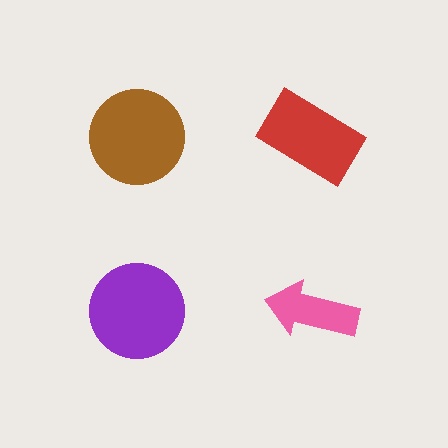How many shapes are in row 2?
2 shapes.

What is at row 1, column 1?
A brown circle.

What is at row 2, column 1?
A purple circle.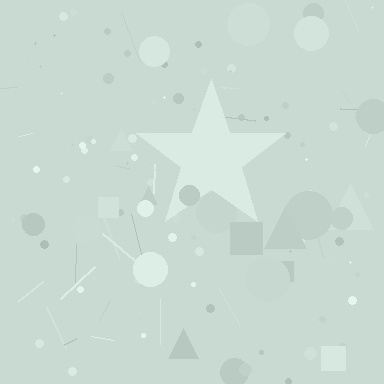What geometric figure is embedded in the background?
A star is embedded in the background.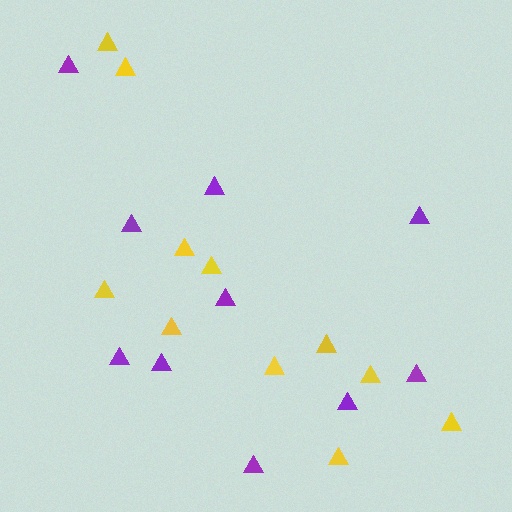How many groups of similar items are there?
There are 2 groups: one group of yellow triangles (11) and one group of purple triangles (10).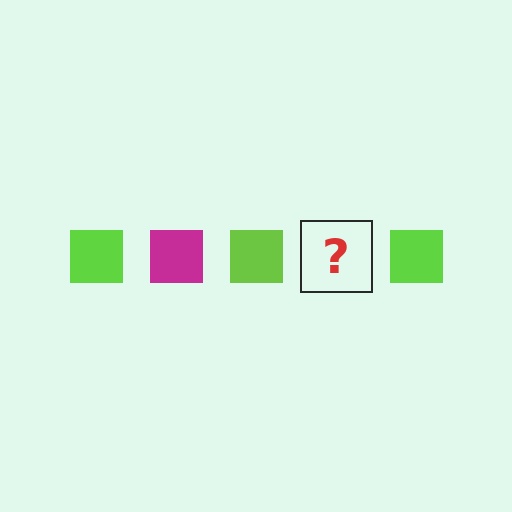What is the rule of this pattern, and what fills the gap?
The rule is that the pattern cycles through lime, magenta squares. The gap should be filled with a magenta square.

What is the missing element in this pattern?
The missing element is a magenta square.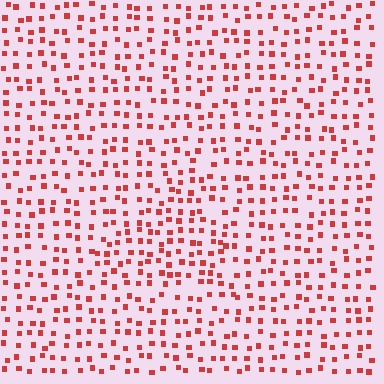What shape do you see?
I see a triangle.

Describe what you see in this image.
The image contains small red elements arranged at two different densities. A triangle-shaped region is visible where the elements are more densely packed than the surrounding area.